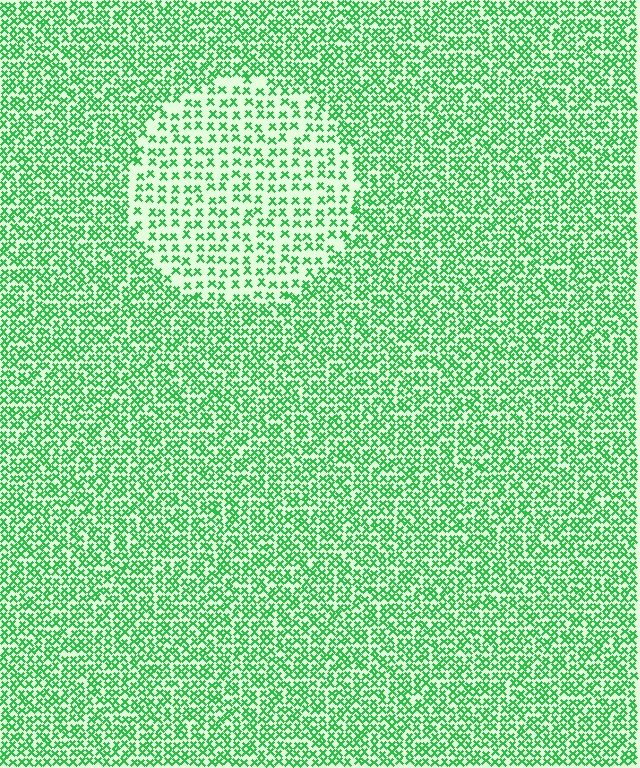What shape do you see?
I see a circle.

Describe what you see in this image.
The image contains small green elements arranged at two different densities. A circle-shaped region is visible where the elements are less densely packed than the surrounding area.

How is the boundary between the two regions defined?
The boundary is defined by a change in element density (approximately 2.0x ratio). All elements are the same color, size, and shape.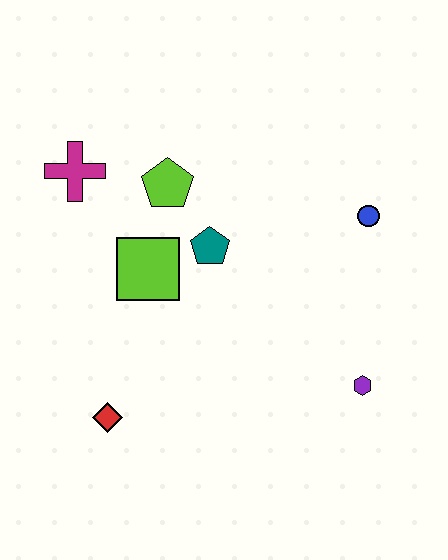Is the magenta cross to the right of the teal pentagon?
No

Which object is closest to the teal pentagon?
The lime square is closest to the teal pentagon.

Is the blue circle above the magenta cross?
No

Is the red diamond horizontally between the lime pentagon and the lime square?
No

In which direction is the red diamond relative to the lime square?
The red diamond is below the lime square.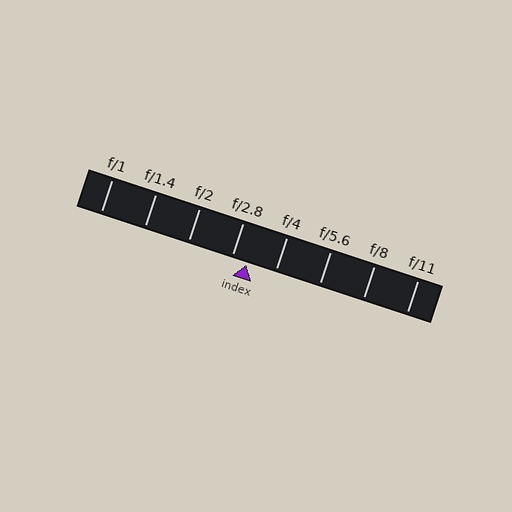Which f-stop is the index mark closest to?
The index mark is closest to f/2.8.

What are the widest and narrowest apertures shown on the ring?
The widest aperture shown is f/1 and the narrowest is f/11.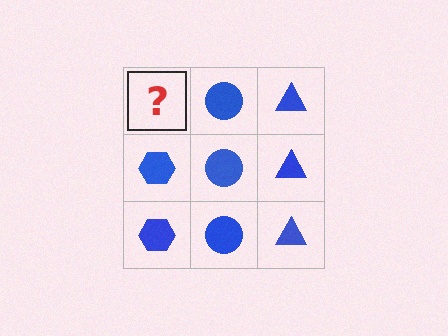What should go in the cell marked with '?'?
The missing cell should contain a blue hexagon.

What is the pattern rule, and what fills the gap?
The rule is that each column has a consistent shape. The gap should be filled with a blue hexagon.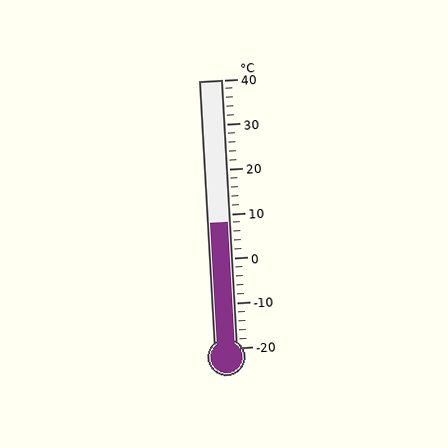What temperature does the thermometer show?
The thermometer shows approximately 8°C.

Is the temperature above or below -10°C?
The temperature is above -10°C.